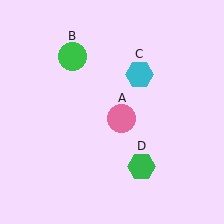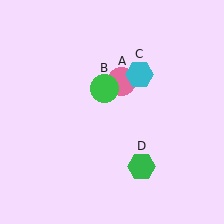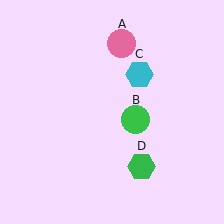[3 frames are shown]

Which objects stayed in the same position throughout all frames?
Cyan hexagon (object C) and green hexagon (object D) remained stationary.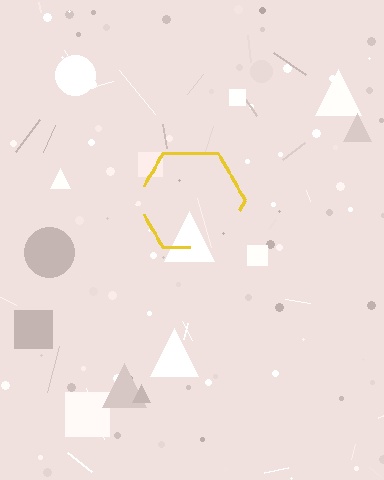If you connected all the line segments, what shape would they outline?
They would outline a hexagon.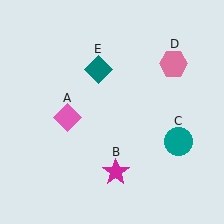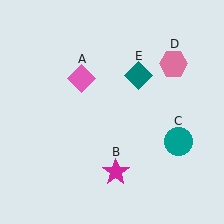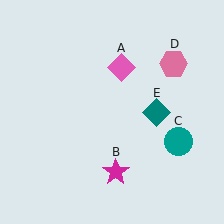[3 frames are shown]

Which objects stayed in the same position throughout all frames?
Magenta star (object B) and teal circle (object C) and pink hexagon (object D) remained stationary.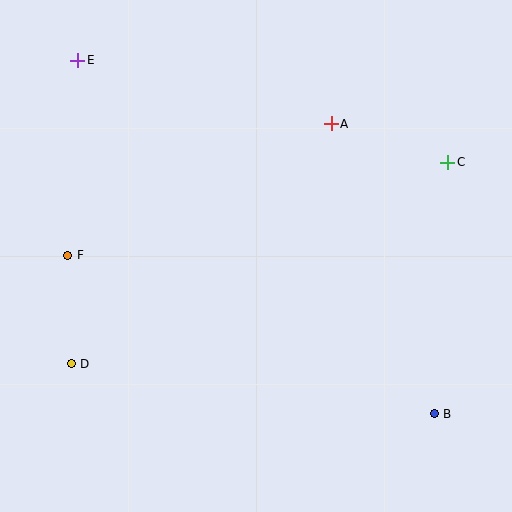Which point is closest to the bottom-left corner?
Point D is closest to the bottom-left corner.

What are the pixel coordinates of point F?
Point F is at (68, 256).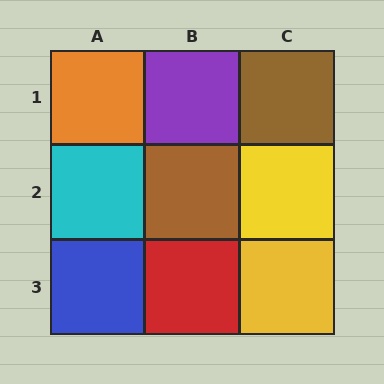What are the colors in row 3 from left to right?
Blue, red, yellow.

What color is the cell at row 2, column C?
Yellow.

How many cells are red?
1 cell is red.